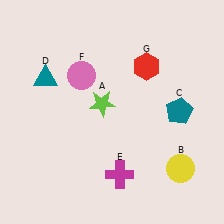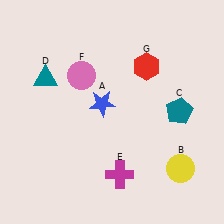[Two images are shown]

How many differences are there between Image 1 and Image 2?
There is 1 difference between the two images.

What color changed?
The star (A) changed from lime in Image 1 to blue in Image 2.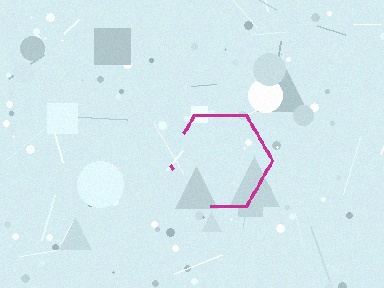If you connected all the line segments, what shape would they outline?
They would outline a hexagon.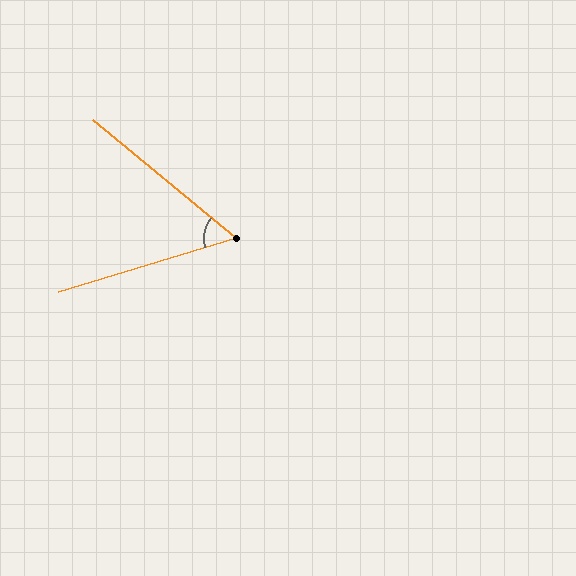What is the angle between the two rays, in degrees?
Approximately 56 degrees.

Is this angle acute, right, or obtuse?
It is acute.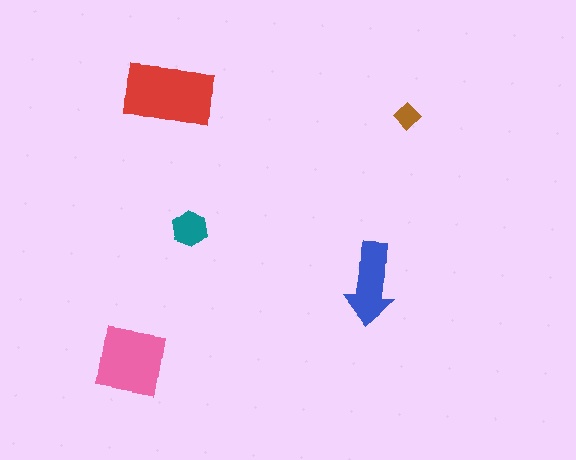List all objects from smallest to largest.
The brown diamond, the teal hexagon, the blue arrow, the pink square, the red rectangle.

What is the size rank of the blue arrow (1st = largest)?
3rd.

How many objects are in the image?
There are 5 objects in the image.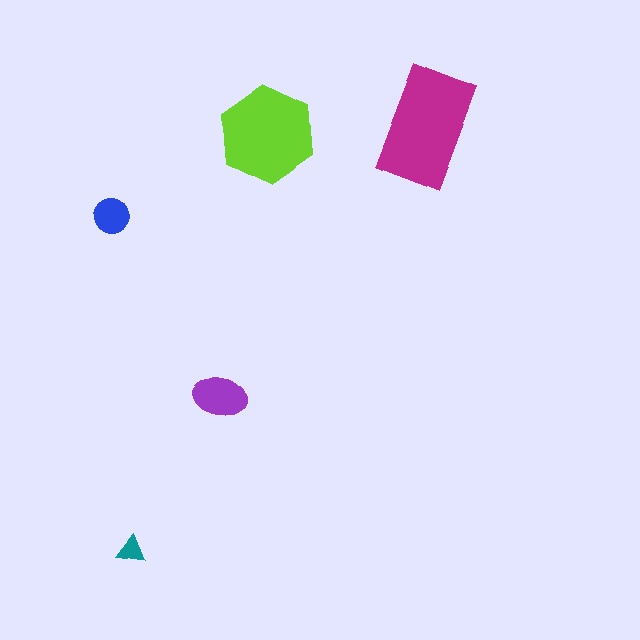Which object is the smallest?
The teal triangle.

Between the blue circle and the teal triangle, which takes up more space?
The blue circle.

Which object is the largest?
The magenta rectangle.